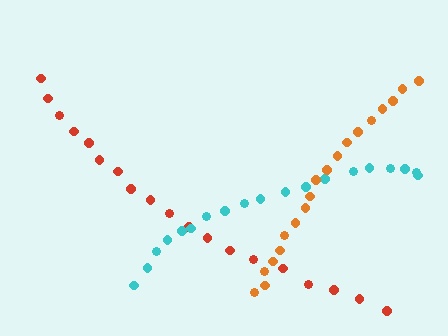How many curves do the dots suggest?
There are 3 distinct paths.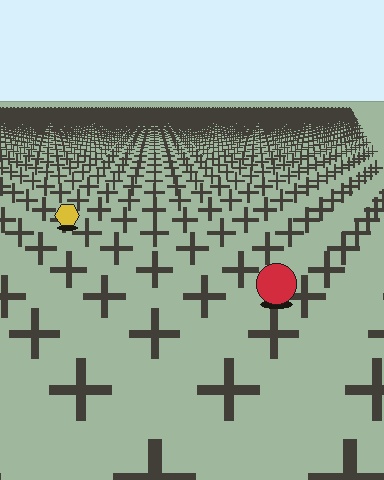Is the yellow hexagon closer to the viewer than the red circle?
No. The red circle is closer — you can tell from the texture gradient: the ground texture is coarser near it.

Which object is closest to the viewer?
The red circle is closest. The texture marks near it are larger and more spread out.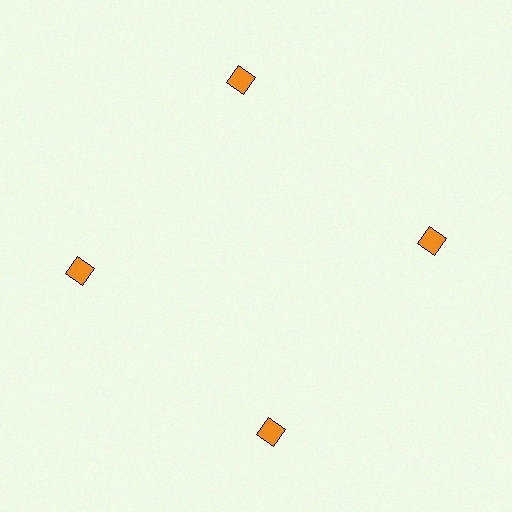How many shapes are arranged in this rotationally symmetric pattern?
There are 4 shapes, arranged in 4 groups of 1.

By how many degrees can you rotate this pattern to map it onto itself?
The pattern maps onto itself every 90 degrees of rotation.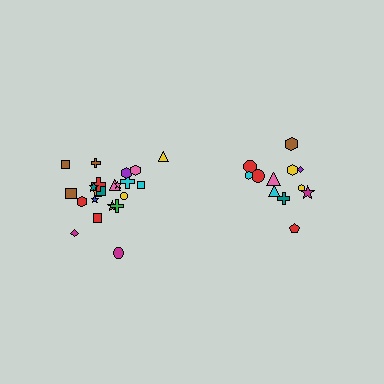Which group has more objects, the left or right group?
The left group.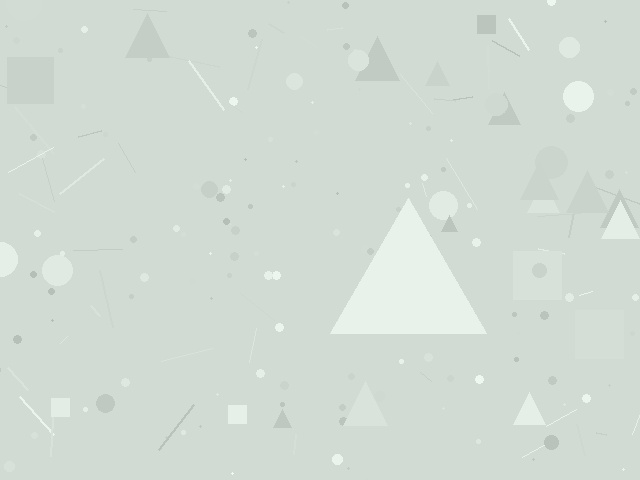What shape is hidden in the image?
A triangle is hidden in the image.